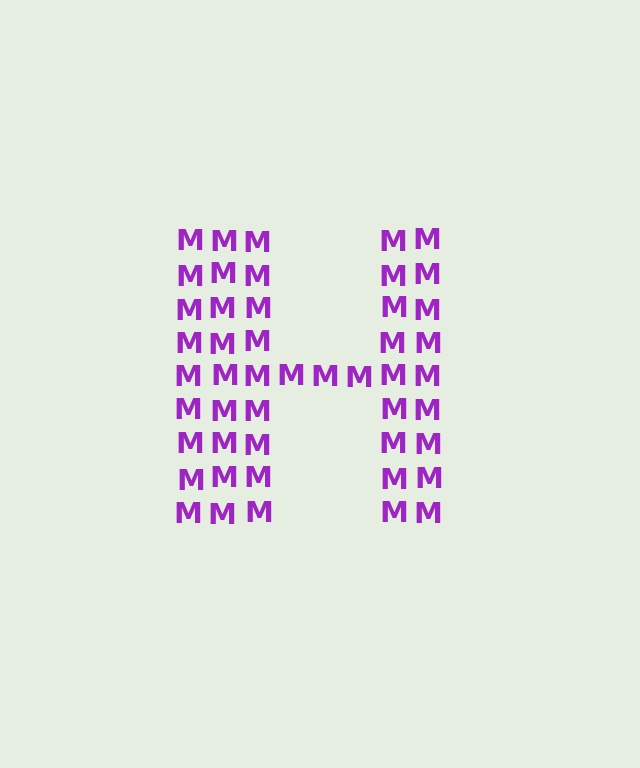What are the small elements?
The small elements are letter M's.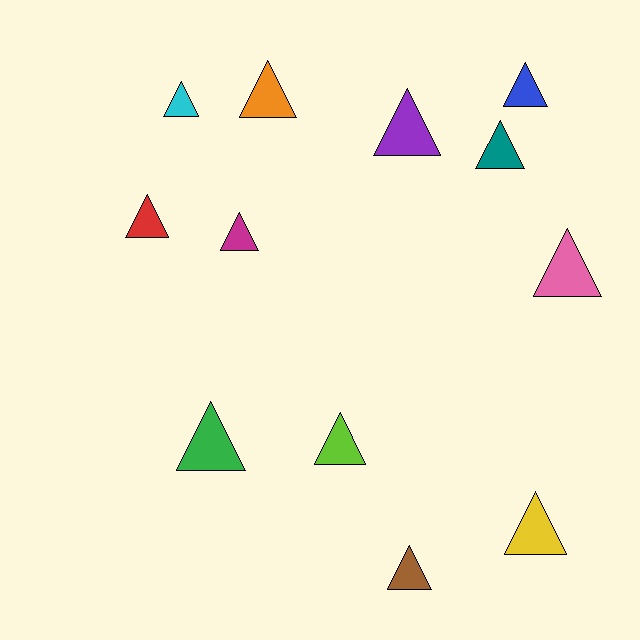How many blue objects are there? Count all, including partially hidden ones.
There is 1 blue object.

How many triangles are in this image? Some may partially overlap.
There are 12 triangles.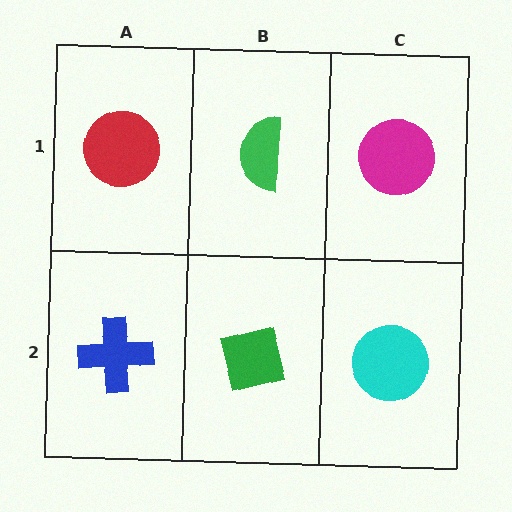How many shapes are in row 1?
3 shapes.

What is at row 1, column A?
A red circle.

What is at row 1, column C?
A magenta circle.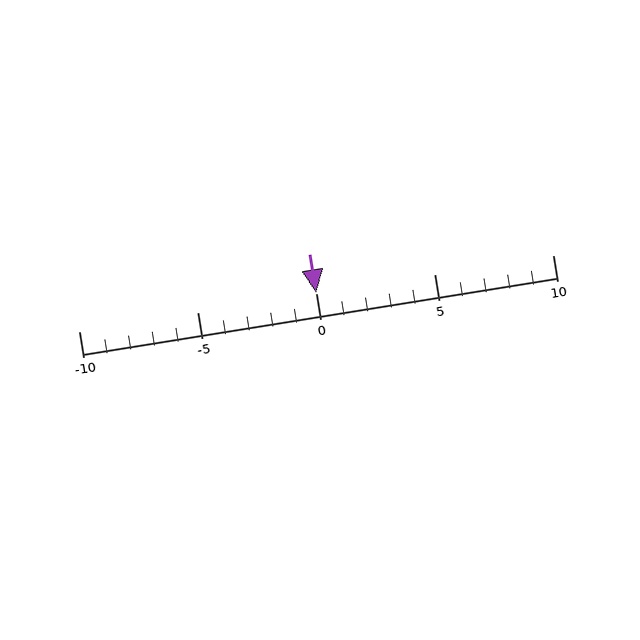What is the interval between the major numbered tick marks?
The major tick marks are spaced 5 units apart.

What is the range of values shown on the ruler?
The ruler shows values from -10 to 10.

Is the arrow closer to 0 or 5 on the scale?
The arrow is closer to 0.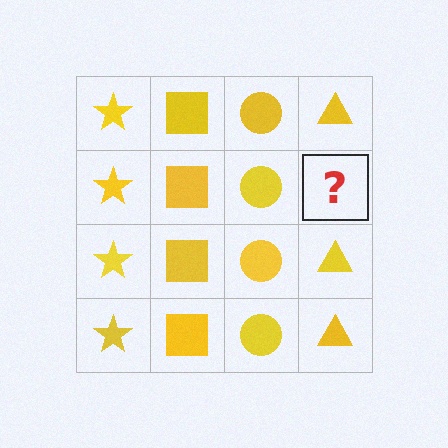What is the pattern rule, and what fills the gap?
The rule is that each column has a consistent shape. The gap should be filled with a yellow triangle.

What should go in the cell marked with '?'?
The missing cell should contain a yellow triangle.